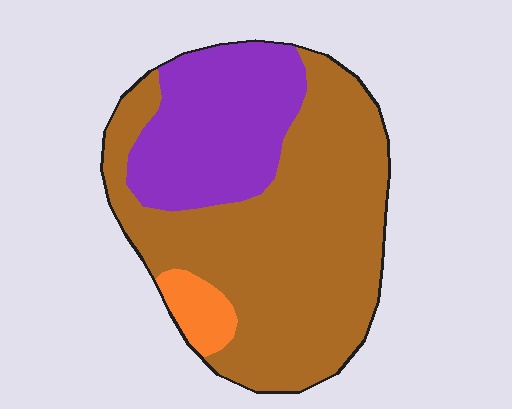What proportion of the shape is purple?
Purple covers roughly 30% of the shape.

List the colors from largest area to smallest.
From largest to smallest: brown, purple, orange.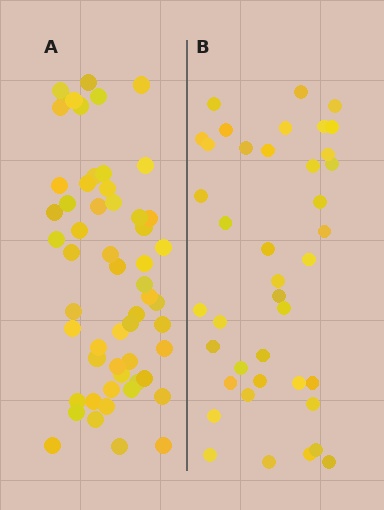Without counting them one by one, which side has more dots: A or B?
Region A (the left region) has more dots.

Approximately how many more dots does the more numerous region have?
Region A has approximately 15 more dots than region B.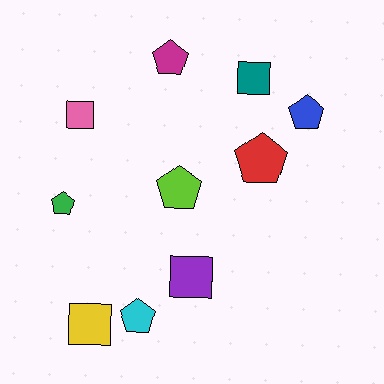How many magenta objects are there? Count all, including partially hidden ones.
There is 1 magenta object.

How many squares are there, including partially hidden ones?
There are 4 squares.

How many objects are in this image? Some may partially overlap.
There are 10 objects.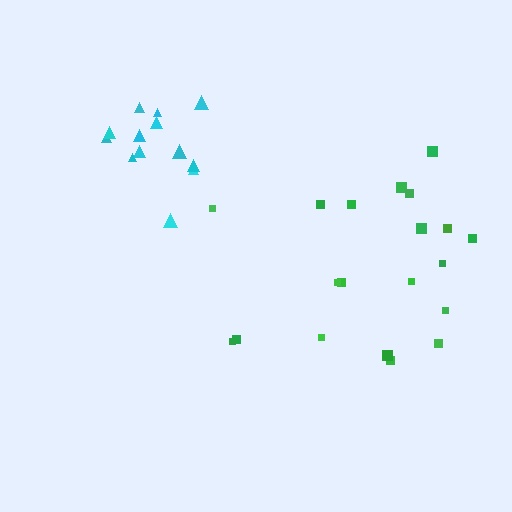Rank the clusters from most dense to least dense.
cyan, green.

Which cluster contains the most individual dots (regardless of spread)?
Green (20).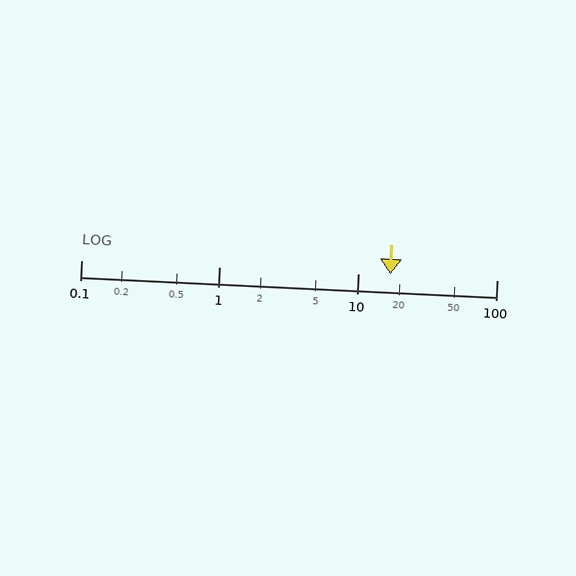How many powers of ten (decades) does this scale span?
The scale spans 3 decades, from 0.1 to 100.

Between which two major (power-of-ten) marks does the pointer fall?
The pointer is between 10 and 100.